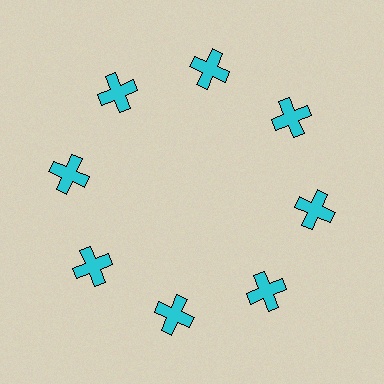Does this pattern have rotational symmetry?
Yes, this pattern has 8-fold rotational symmetry. It looks the same after rotating 45 degrees around the center.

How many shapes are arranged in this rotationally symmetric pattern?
There are 8 shapes, arranged in 8 groups of 1.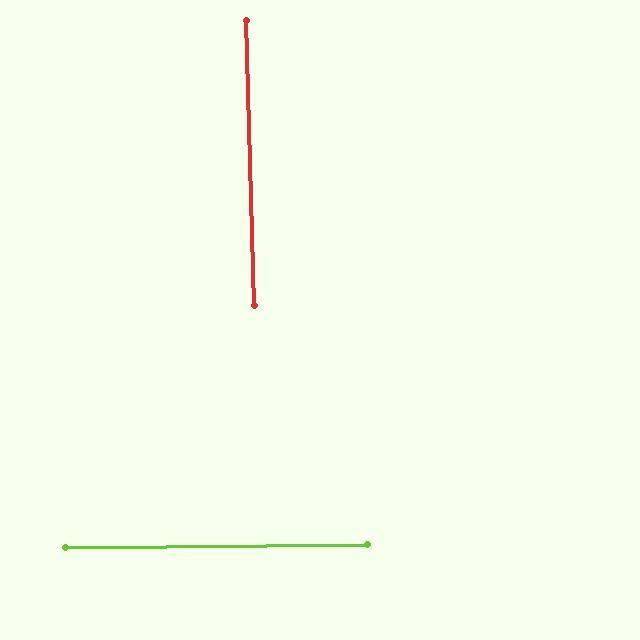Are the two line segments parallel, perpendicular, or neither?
Perpendicular — they meet at approximately 89°.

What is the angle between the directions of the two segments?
Approximately 89 degrees.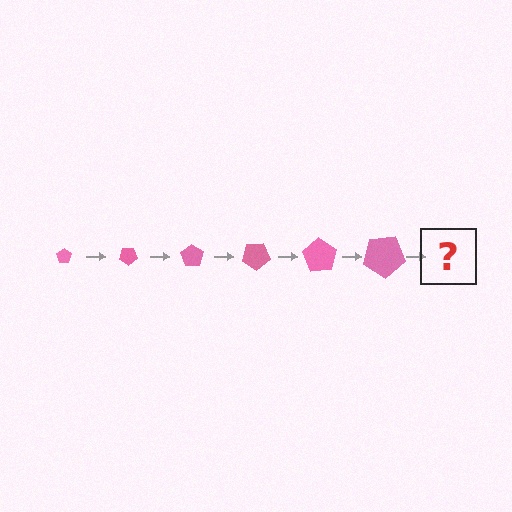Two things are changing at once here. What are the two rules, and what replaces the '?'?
The two rules are that the pentagon grows larger each step and it rotates 35 degrees each step. The '?' should be a pentagon, larger than the previous one and rotated 210 degrees from the start.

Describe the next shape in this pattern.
It should be a pentagon, larger than the previous one and rotated 210 degrees from the start.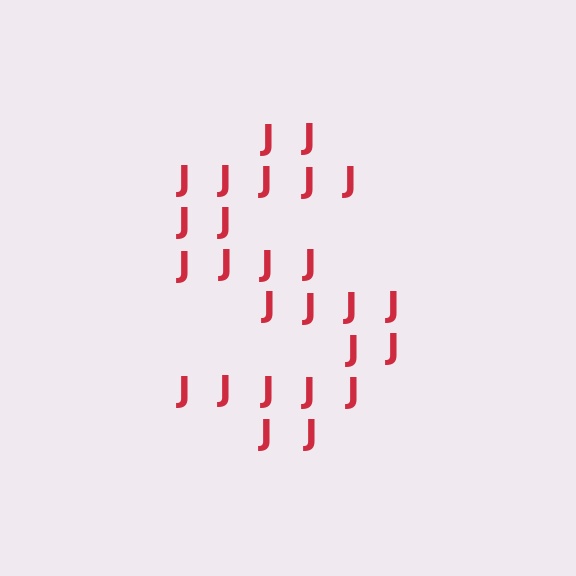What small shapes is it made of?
It is made of small letter J's.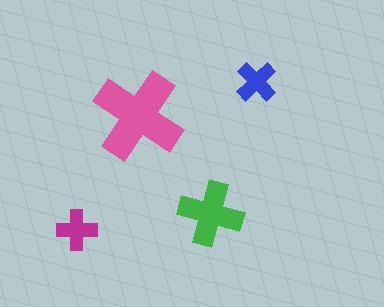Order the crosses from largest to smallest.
the pink one, the green one, the blue one, the magenta one.